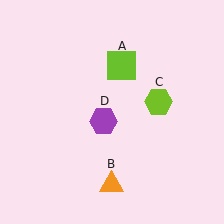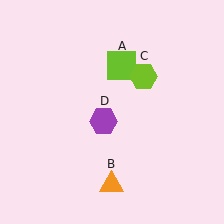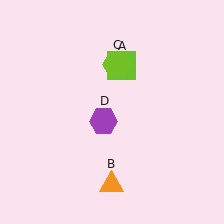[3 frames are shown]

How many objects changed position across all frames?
1 object changed position: lime hexagon (object C).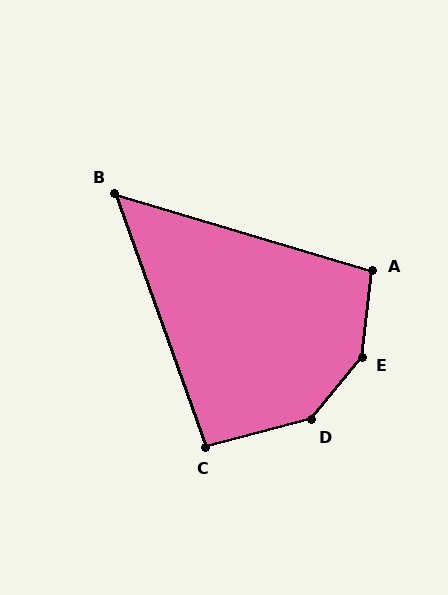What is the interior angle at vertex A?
Approximately 100 degrees (obtuse).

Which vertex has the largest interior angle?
E, at approximately 148 degrees.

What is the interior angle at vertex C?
Approximately 95 degrees (obtuse).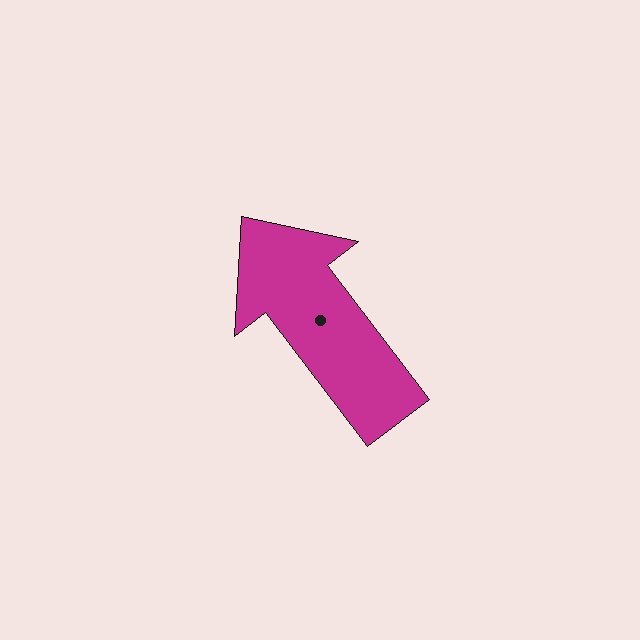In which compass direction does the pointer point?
Northwest.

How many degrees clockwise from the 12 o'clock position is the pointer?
Approximately 323 degrees.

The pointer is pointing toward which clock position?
Roughly 11 o'clock.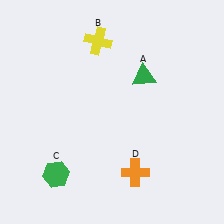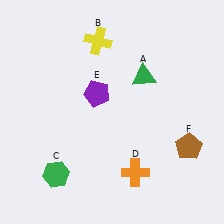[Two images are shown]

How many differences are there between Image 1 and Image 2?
There are 2 differences between the two images.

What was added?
A purple pentagon (E), a brown pentagon (F) were added in Image 2.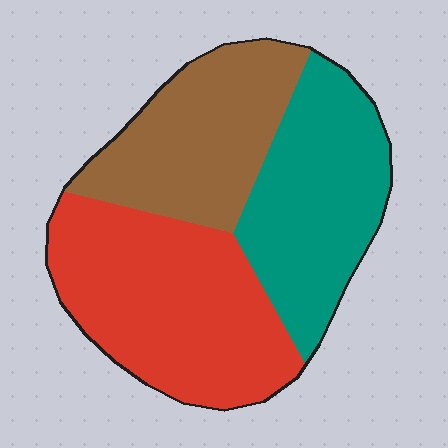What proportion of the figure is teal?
Teal covers 31% of the figure.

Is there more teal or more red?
Red.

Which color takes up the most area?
Red, at roughly 40%.